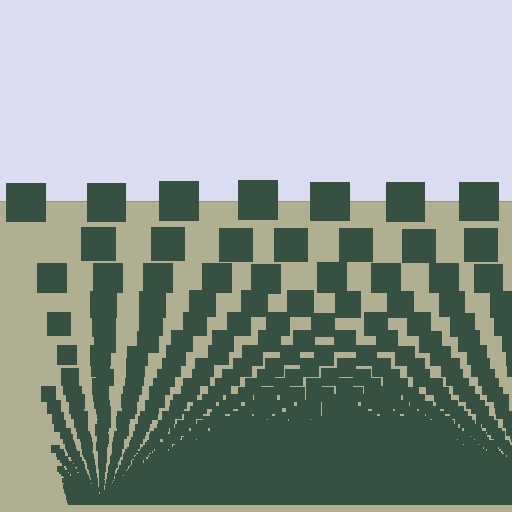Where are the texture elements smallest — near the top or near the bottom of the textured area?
Near the bottom.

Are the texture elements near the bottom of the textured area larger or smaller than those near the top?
Smaller. The gradient is inverted — elements near the bottom are smaller and denser.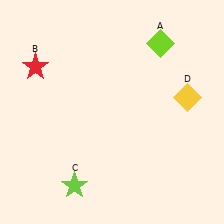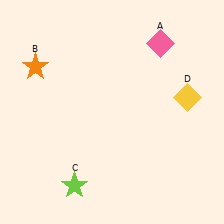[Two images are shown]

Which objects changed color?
A changed from lime to pink. B changed from red to orange.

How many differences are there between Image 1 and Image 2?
There are 2 differences between the two images.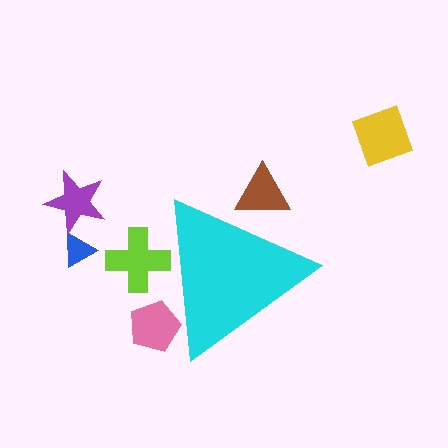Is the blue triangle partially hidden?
No, the blue triangle is fully visible.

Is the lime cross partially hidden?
Yes, the lime cross is partially hidden behind the cyan triangle.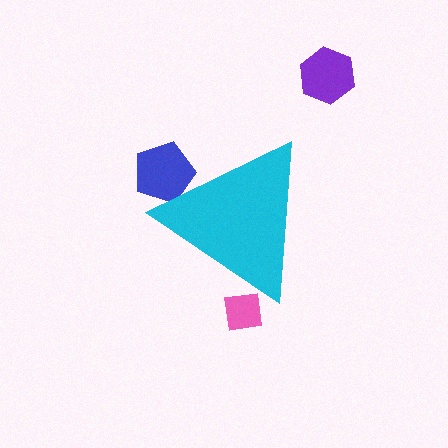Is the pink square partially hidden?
Yes, the pink square is partially hidden behind the cyan triangle.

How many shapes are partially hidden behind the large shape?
2 shapes are partially hidden.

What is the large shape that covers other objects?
A cyan triangle.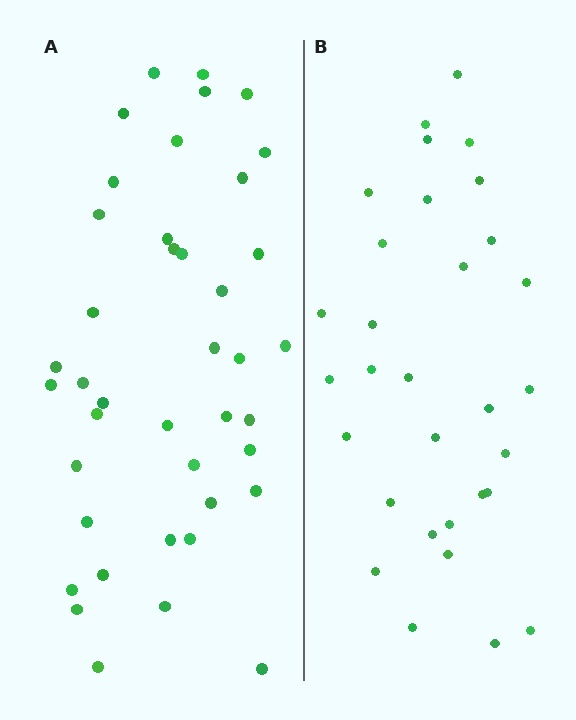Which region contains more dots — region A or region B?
Region A (the left region) has more dots.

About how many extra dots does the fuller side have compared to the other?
Region A has roughly 10 or so more dots than region B.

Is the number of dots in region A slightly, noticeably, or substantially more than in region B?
Region A has noticeably more, but not dramatically so. The ratio is roughly 1.3 to 1.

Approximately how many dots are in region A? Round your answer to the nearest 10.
About 40 dots. (The exact count is 41, which rounds to 40.)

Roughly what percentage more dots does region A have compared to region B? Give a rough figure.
About 30% more.